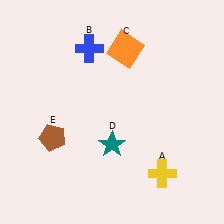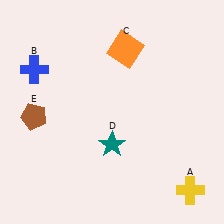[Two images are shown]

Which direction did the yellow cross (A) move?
The yellow cross (A) moved right.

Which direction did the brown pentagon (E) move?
The brown pentagon (E) moved up.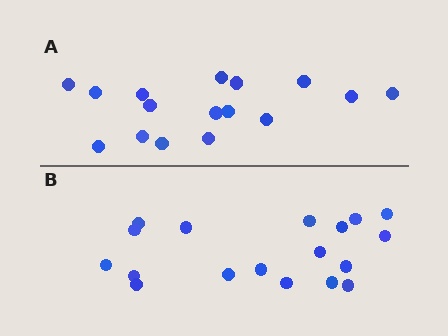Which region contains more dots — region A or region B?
Region B (the bottom region) has more dots.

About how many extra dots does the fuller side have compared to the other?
Region B has just a few more — roughly 2 or 3 more dots than region A.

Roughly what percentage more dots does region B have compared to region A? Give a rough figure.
About 10% more.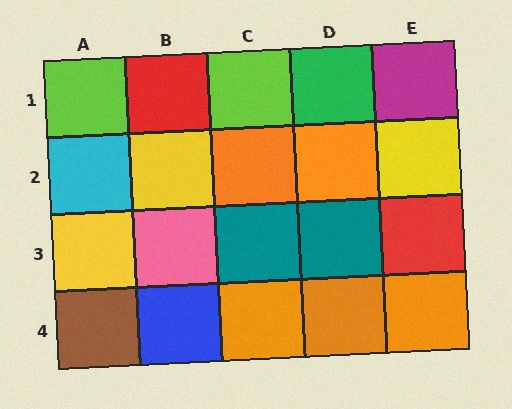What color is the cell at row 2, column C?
Orange.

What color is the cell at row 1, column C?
Lime.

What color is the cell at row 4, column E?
Orange.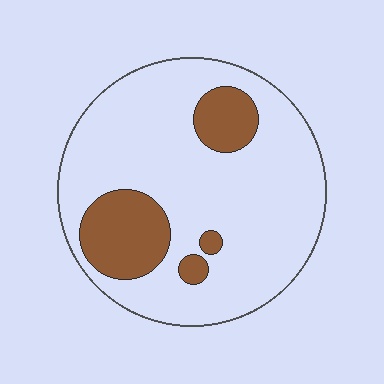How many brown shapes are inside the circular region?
4.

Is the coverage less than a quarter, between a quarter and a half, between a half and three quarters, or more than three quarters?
Less than a quarter.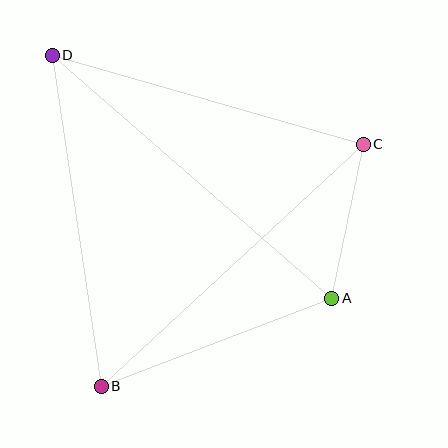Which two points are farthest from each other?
Points A and D are farthest from each other.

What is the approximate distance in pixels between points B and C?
The distance between B and C is approximately 357 pixels.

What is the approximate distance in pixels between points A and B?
The distance between A and B is approximately 247 pixels.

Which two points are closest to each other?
Points A and C are closest to each other.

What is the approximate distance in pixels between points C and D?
The distance between C and D is approximately 324 pixels.